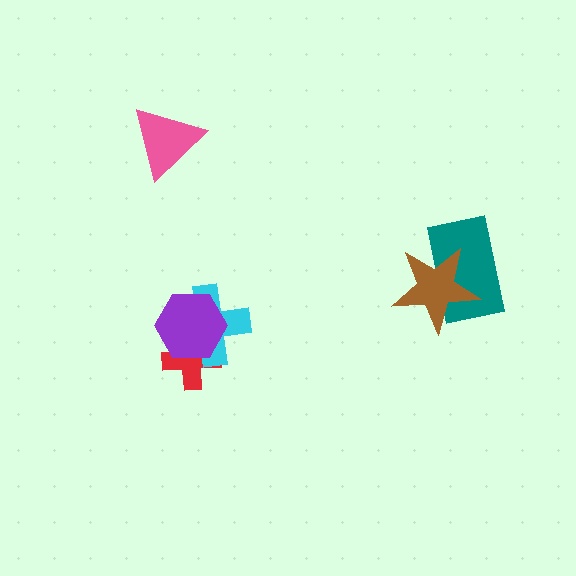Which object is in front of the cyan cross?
The purple hexagon is in front of the cyan cross.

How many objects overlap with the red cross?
2 objects overlap with the red cross.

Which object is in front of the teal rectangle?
The brown star is in front of the teal rectangle.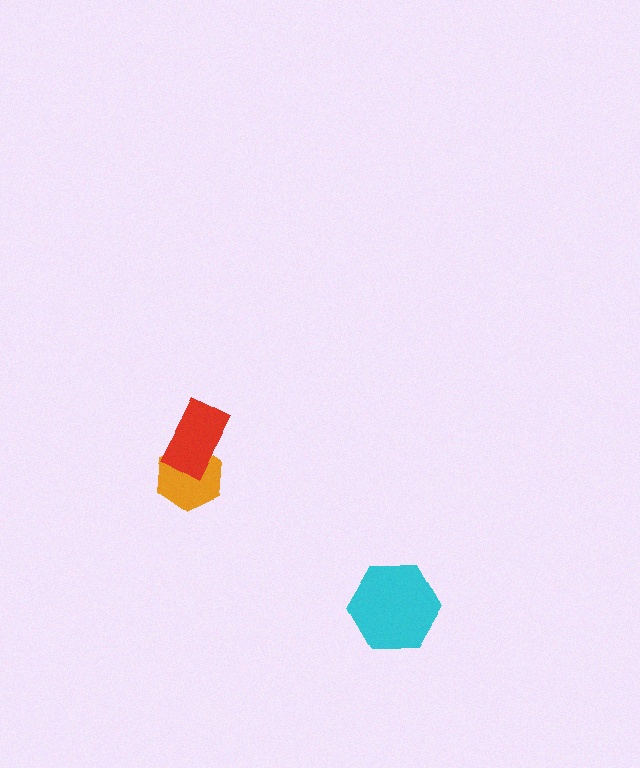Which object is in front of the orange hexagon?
The red rectangle is in front of the orange hexagon.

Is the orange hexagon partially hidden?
Yes, it is partially covered by another shape.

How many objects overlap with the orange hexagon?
1 object overlaps with the orange hexagon.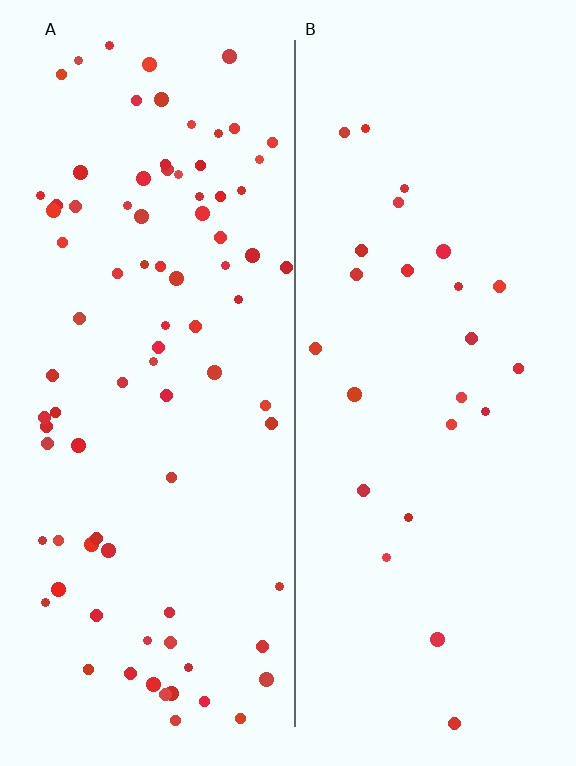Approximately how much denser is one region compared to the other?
Approximately 3.4× — region A over region B.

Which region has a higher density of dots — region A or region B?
A (the left).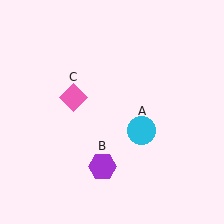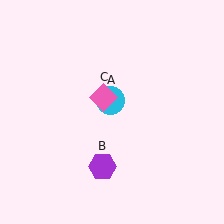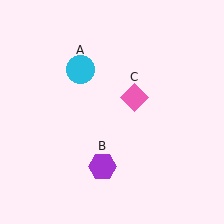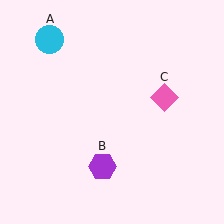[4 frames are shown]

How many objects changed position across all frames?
2 objects changed position: cyan circle (object A), pink diamond (object C).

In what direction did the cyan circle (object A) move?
The cyan circle (object A) moved up and to the left.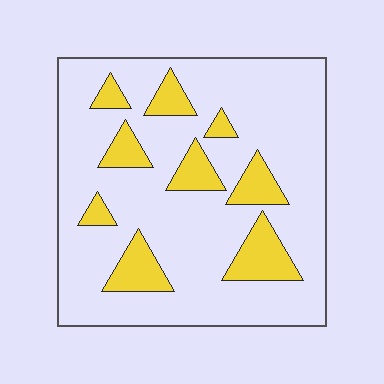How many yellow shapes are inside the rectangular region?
9.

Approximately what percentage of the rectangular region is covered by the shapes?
Approximately 20%.